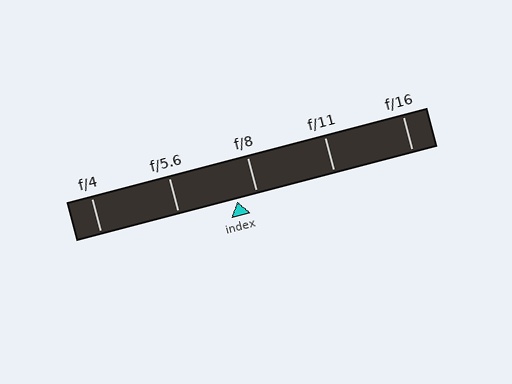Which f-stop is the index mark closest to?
The index mark is closest to f/8.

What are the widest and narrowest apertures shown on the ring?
The widest aperture shown is f/4 and the narrowest is f/16.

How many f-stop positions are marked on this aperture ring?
There are 5 f-stop positions marked.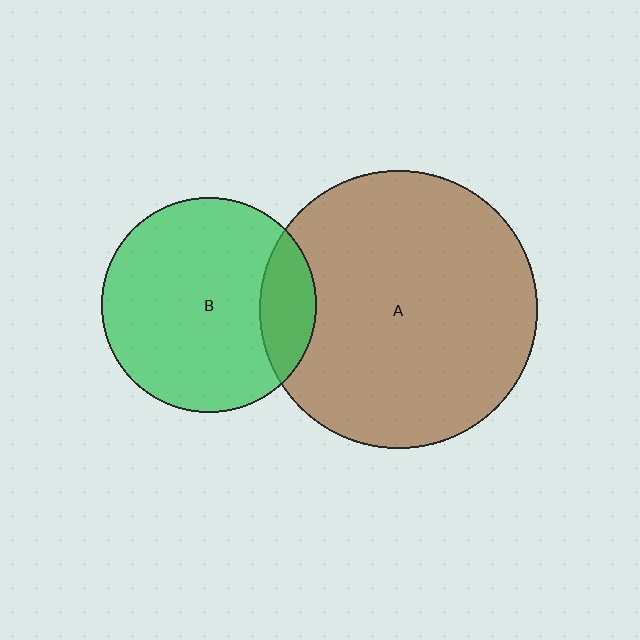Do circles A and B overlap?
Yes.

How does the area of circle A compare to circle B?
Approximately 1.7 times.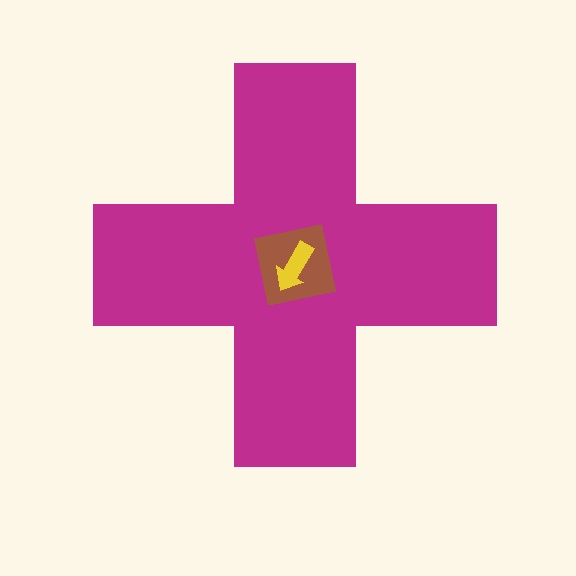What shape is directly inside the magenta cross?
The brown square.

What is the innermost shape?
The yellow arrow.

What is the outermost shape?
The magenta cross.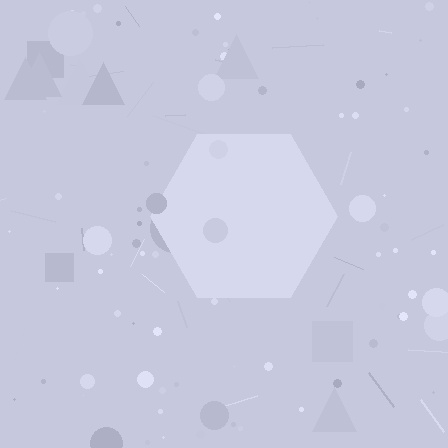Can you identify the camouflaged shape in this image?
The camouflaged shape is a hexagon.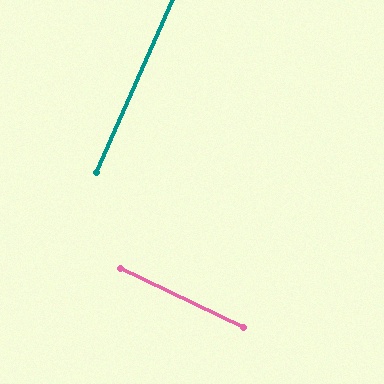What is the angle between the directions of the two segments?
Approximately 88 degrees.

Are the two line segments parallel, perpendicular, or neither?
Perpendicular — they meet at approximately 88°.